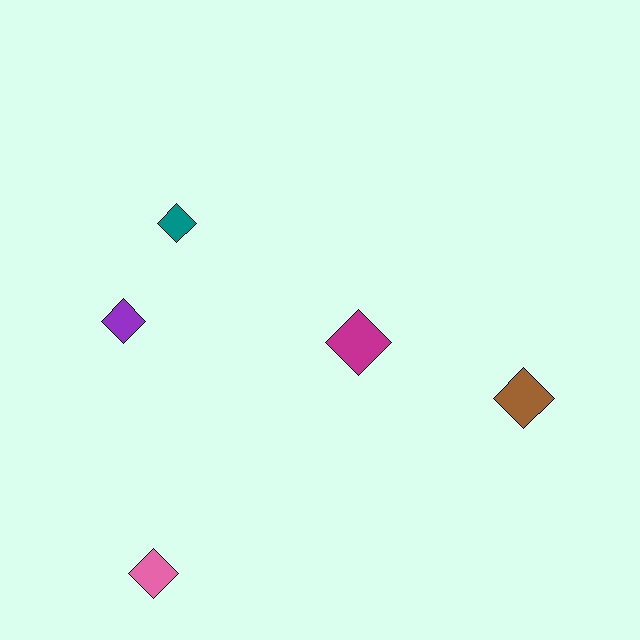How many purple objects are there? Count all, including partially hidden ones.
There is 1 purple object.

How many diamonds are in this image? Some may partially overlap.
There are 5 diamonds.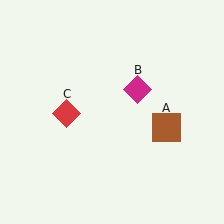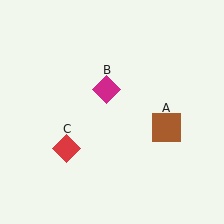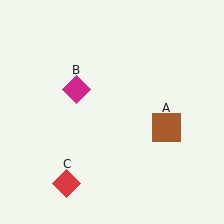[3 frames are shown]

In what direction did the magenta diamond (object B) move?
The magenta diamond (object B) moved left.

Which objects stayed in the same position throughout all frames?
Brown square (object A) remained stationary.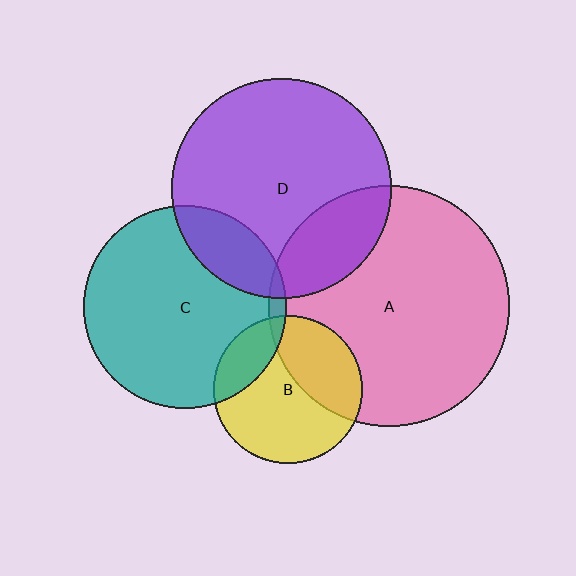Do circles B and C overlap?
Yes.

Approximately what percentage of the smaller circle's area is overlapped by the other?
Approximately 20%.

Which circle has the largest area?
Circle A (pink).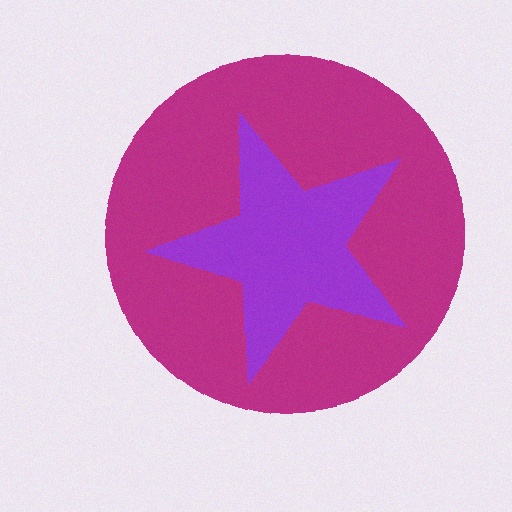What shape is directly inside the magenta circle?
The purple star.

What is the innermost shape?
The purple star.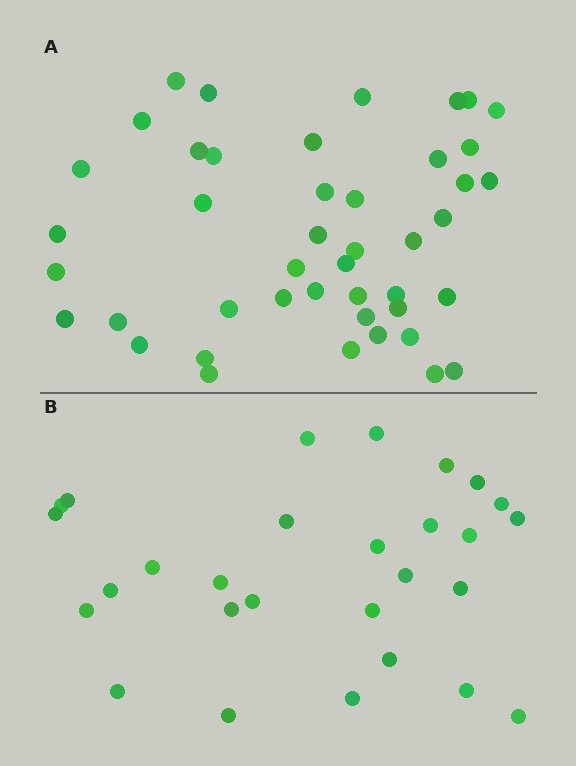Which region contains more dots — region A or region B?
Region A (the top region) has more dots.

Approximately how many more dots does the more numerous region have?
Region A has approximately 15 more dots than region B.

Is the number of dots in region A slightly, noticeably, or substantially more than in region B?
Region A has substantially more. The ratio is roughly 1.6 to 1.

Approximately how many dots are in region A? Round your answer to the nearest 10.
About 40 dots. (The exact count is 44, which rounds to 40.)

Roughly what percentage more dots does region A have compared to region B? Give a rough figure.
About 55% more.